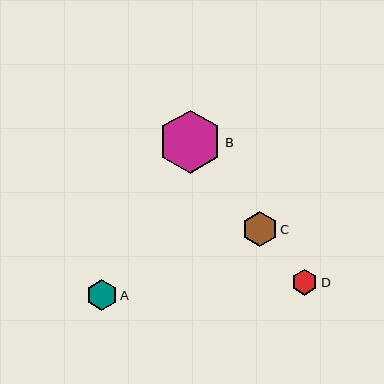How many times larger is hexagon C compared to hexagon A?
Hexagon C is approximately 1.1 times the size of hexagon A.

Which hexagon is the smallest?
Hexagon D is the smallest with a size of approximately 26 pixels.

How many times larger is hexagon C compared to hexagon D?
Hexagon C is approximately 1.4 times the size of hexagon D.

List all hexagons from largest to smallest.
From largest to smallest: B, C, A, D.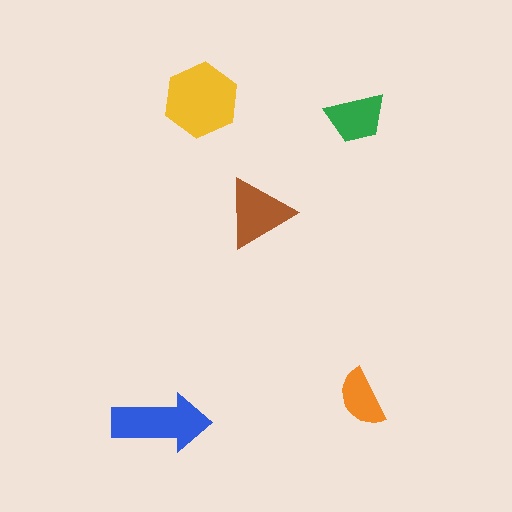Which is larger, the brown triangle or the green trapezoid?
The brown triangle.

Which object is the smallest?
The orange semicircle.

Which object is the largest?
The yellow hexagon.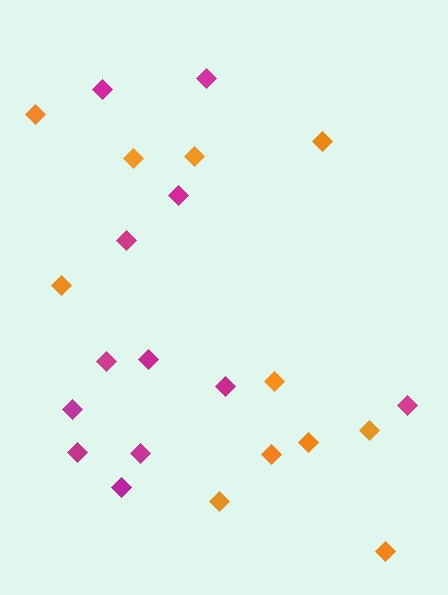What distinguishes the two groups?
There are 2 groups: one group of orange diamonds (11) and one group of magenta diamonds (12).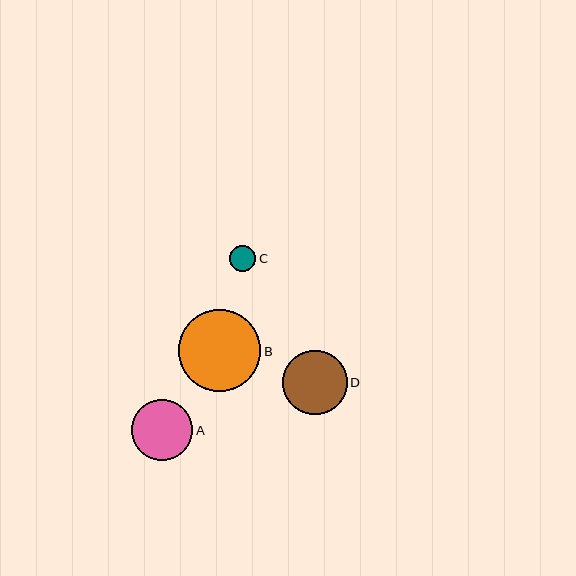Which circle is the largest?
Circle B is the largest with a size of approximately 82 pixels.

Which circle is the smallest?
Circle C is the smallest with a size of approximately 26 pixels.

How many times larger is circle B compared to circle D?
Circle B is approximately 1.3 times the size of circle D.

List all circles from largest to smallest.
From largest to smallest: B, D, A, C.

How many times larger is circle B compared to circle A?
Circle B is approximately 1.4 times the size of circle A.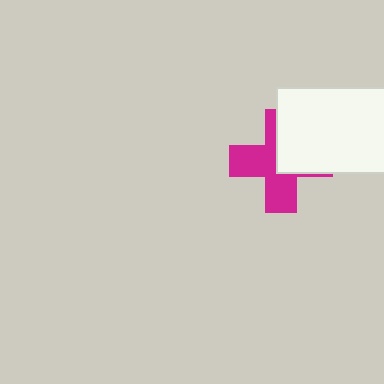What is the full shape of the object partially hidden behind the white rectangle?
The partially hidden object is a magenta cross.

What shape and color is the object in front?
The object in front is a white rectangle.